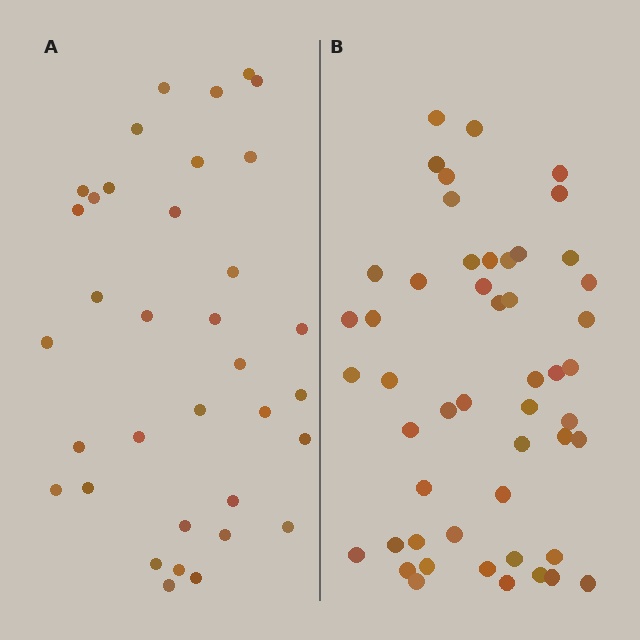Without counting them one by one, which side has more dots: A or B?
Region B (the right region) has more dots.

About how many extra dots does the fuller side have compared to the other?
Region B has approximately 15 more dots than region A.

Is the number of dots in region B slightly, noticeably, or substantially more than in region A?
Region B has noticeably more, but not dramatically so. The ratio is roughly 1.4 to 1.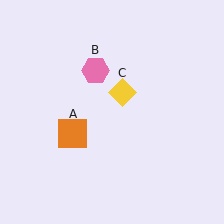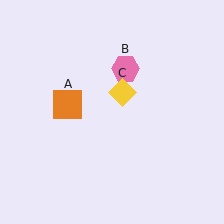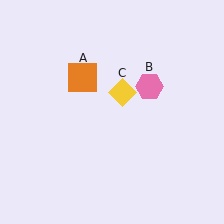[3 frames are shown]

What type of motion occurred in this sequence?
The orange square (object A), pink hexagon (object B) rotated clockwise around the center of the scene.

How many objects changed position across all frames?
2 objects changed position: orange square (object A), pink hexagon (object B).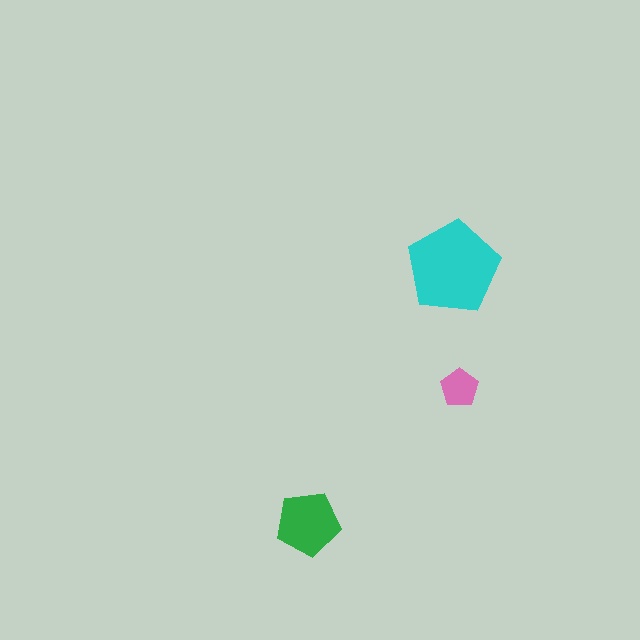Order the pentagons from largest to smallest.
the cyan one, the green one, the pink one.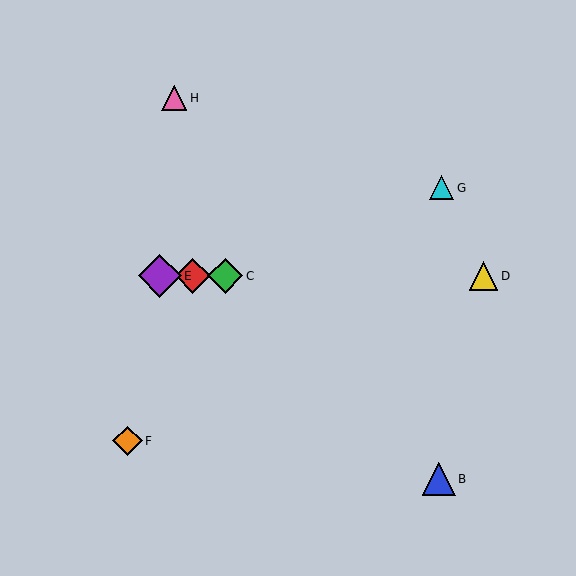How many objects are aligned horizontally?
4 objects (A, C, D, E) are aligned horizontally.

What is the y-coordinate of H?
Object H is at y≈98.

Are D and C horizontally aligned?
Yes, both are at y≈276.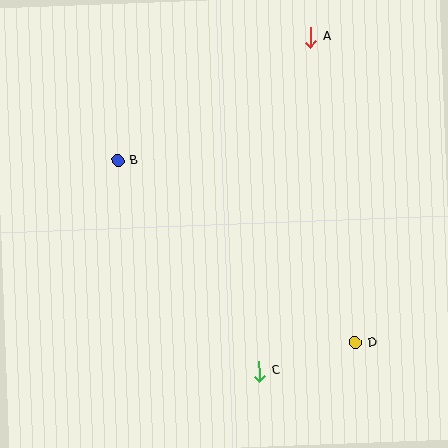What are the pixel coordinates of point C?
Point C is at (259, 371).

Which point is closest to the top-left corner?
Point B is closest to the top-left corner.